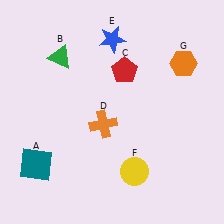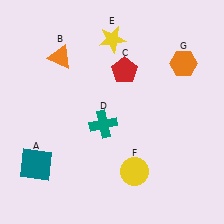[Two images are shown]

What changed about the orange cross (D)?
In Image 1, D is orange. In Image 2, it changed to teal.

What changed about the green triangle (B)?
In Image 1, B is green. In Image 2, it changed to orange.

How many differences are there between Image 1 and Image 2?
There are 3 differences between the two images.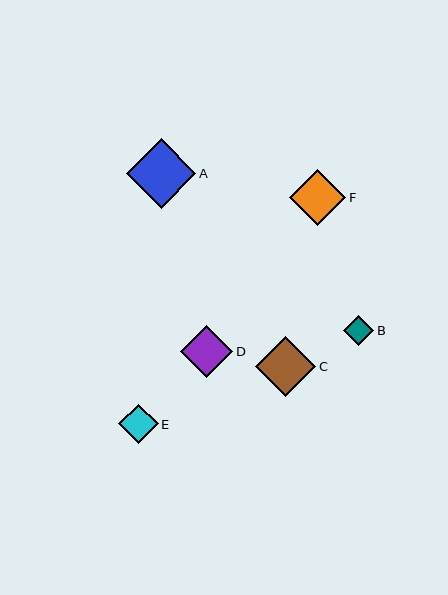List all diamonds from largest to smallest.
From largest to smallest: A, C, F, D, E, B.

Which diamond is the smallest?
Diamond B is the smallest with a size of approximately 30 pixels.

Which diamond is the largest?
Diamond A is the largest with a size of approximately 70 pixels.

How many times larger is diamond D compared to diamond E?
Diamond D is approximately 1.3 times the size of diamond E.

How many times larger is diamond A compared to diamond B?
Diamond A is approximately 2.3 times the size of diamond B.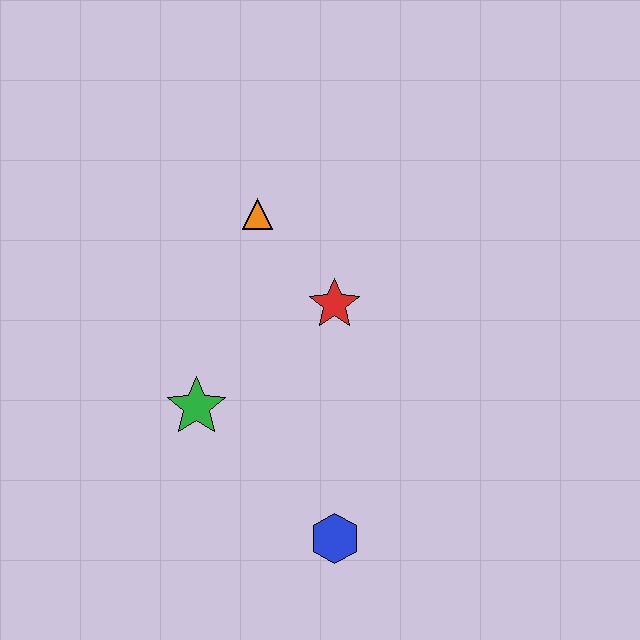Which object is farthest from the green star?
The orange triangle is farthest from the green star.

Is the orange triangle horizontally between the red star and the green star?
Yes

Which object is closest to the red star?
The orange triangle is closest to the red star.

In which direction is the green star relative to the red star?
The green star is to the left of the red star.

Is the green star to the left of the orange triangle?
Yes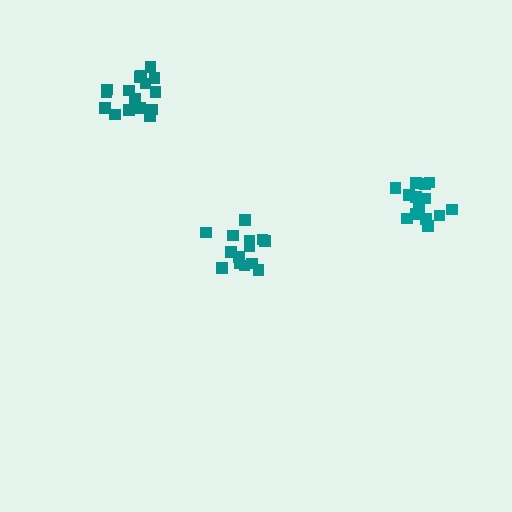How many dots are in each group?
Group 1: 15 dots, Group 2: 14 dots, Group 3: 17 dots (46 total).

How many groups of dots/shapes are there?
There are 3 groups.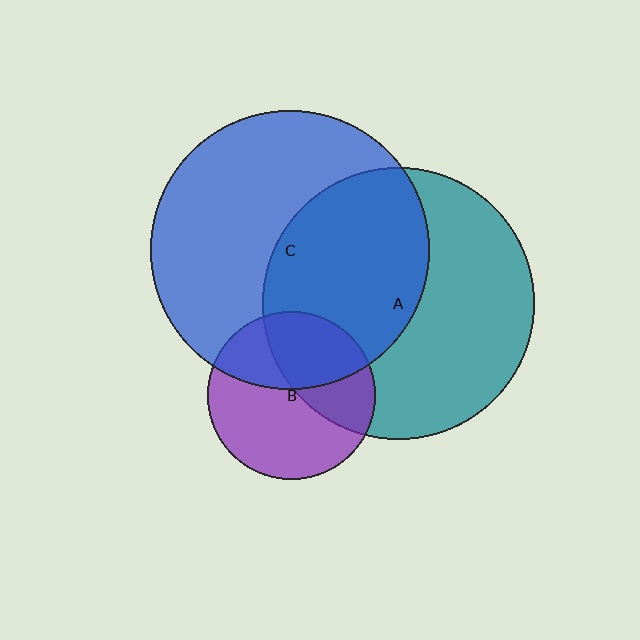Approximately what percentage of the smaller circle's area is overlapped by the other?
Approximately 40%.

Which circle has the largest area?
Circle C (blue).